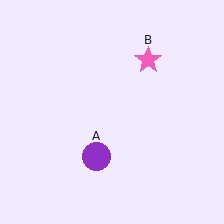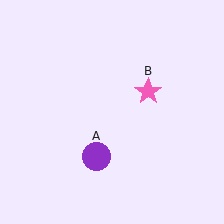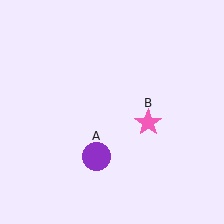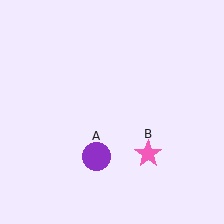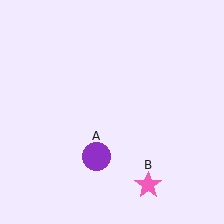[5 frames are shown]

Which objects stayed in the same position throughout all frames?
Purple circle (object A) remained stationary.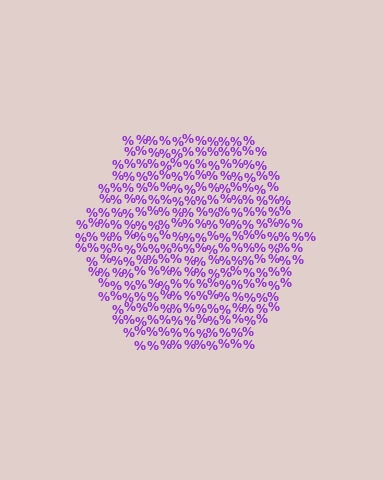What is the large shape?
The large shape is a hexagon.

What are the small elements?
The small elements are percent signs.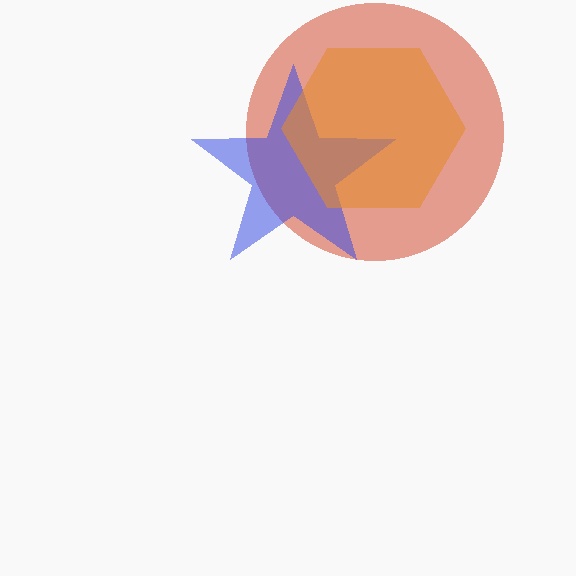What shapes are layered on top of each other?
The layered shapes are: a red circle, a blue star, an orange hexagon.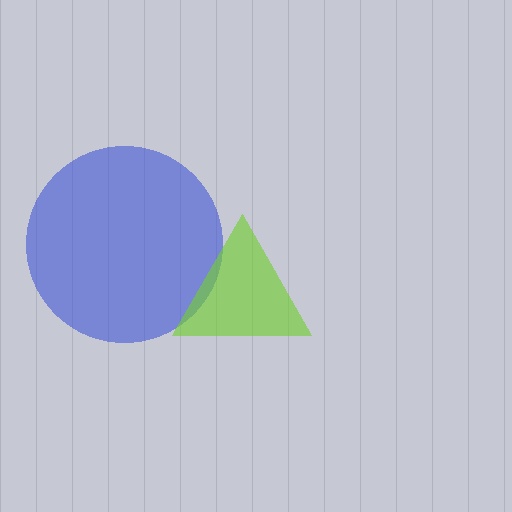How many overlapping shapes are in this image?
There are 2 overlapping shapes in the image.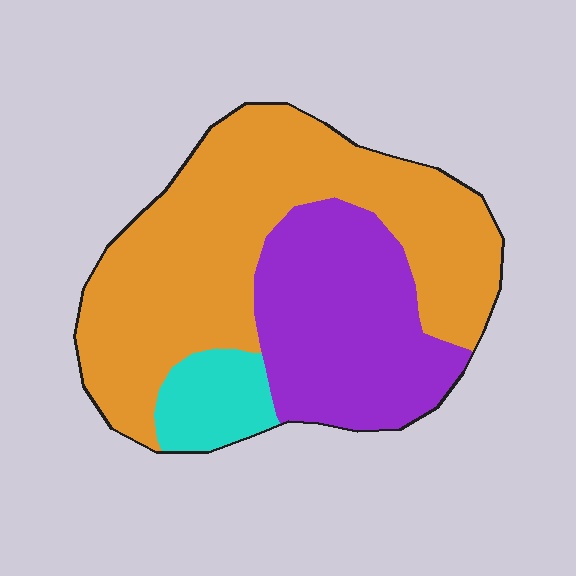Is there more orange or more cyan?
Orange.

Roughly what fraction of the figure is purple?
Purple covers roughly 35% of the figure.